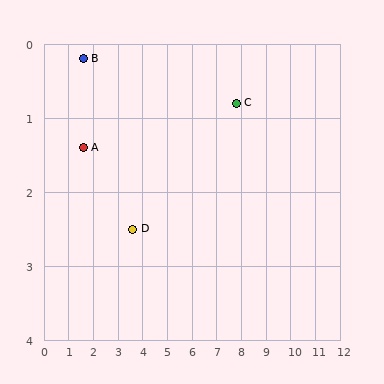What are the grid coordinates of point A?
Point A is at approximately (1.6, 1.4).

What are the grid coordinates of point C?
Point C is at approximately (7.8, 0.8).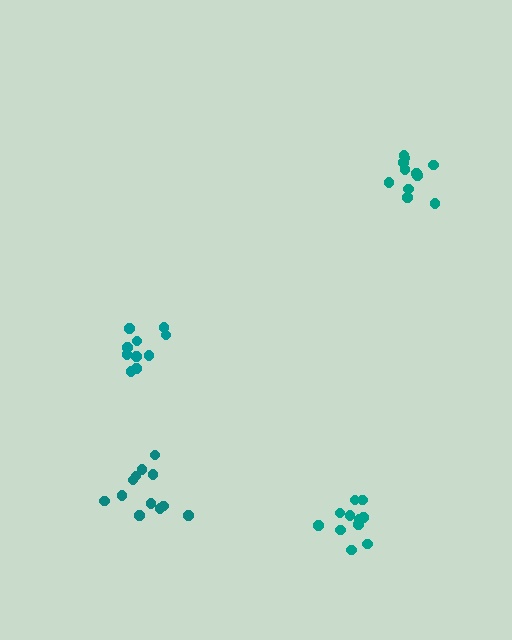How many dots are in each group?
Group 1: 10 dots, Group 2: 12 dots, Group 3: 11 dots, Group 4: 11 dots (44 total).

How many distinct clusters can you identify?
There are 4 distinct clusters.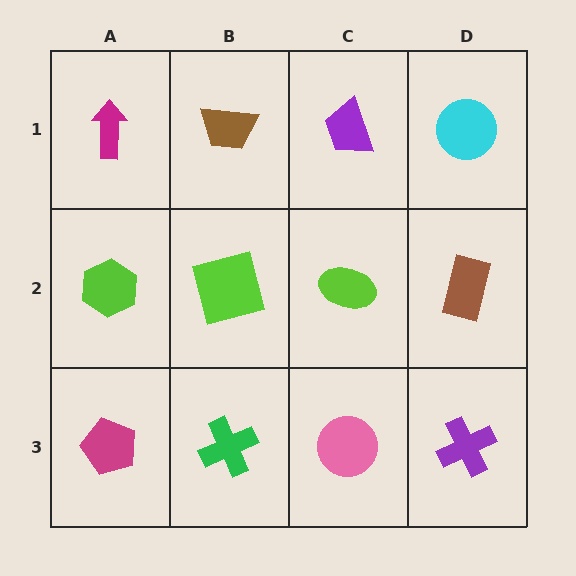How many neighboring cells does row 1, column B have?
3.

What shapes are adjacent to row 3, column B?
A lime square (row 2, column B), a magenta pentagon (row 3, column A), a pink circle (row 3, column C).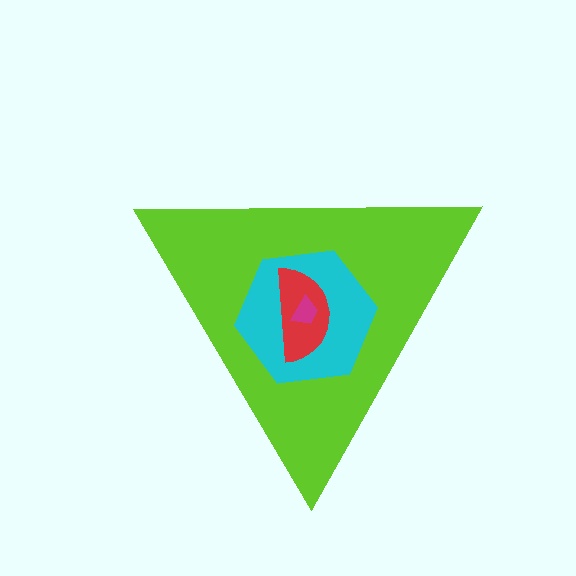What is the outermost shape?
The lime triangle.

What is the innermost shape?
The magenta trapezoid.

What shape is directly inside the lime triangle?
The cyan hexagon.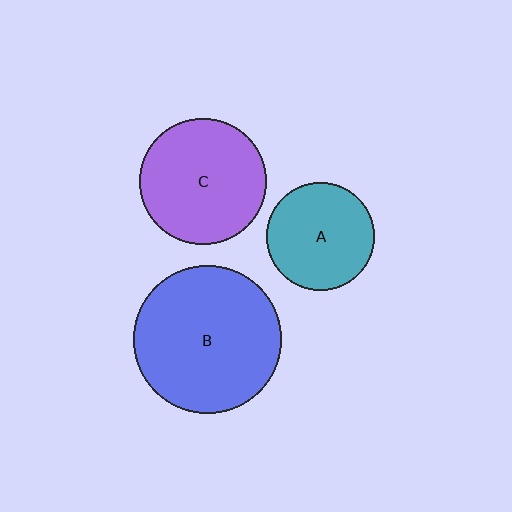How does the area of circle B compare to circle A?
Approximately 1.9 times.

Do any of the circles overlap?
No, none of the circles overlap.